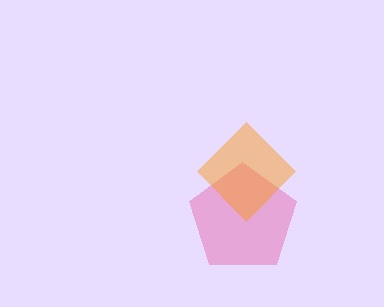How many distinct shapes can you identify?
There are 2 distinct shapes: a pink pentagon, an orange diamond.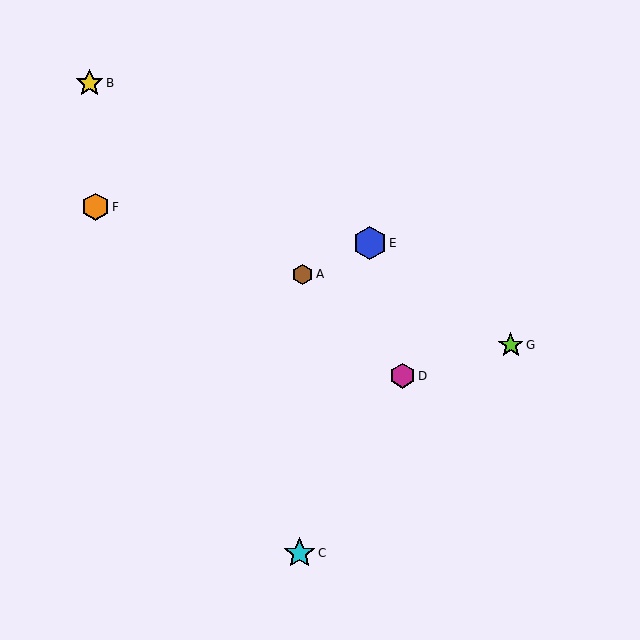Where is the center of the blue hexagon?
The center of the blue hexagon is at (370, 243).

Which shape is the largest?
The blue hexagon (labeled E) is the largest.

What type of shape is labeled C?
Shape C is a cyan star.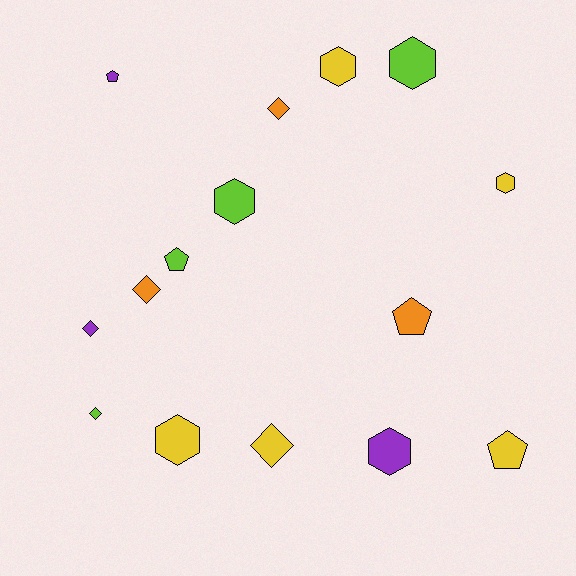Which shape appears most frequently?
Hexagon, with 6 objects.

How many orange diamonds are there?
There are 2 orange diamonds.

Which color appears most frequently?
Yellow, with 5 objects.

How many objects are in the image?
There are 15 objects.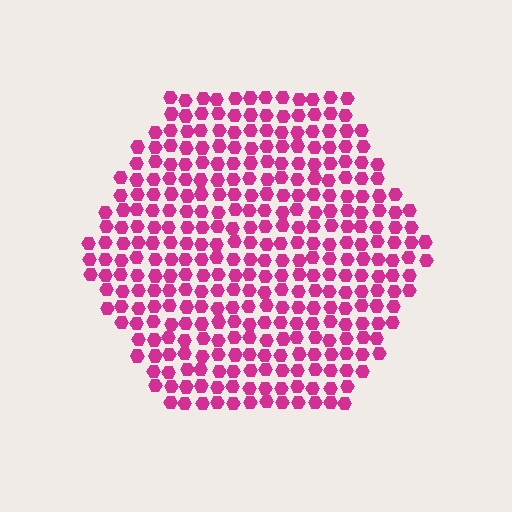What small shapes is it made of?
It is made of small hexagons.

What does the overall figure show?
The overall figure shows a hexagon.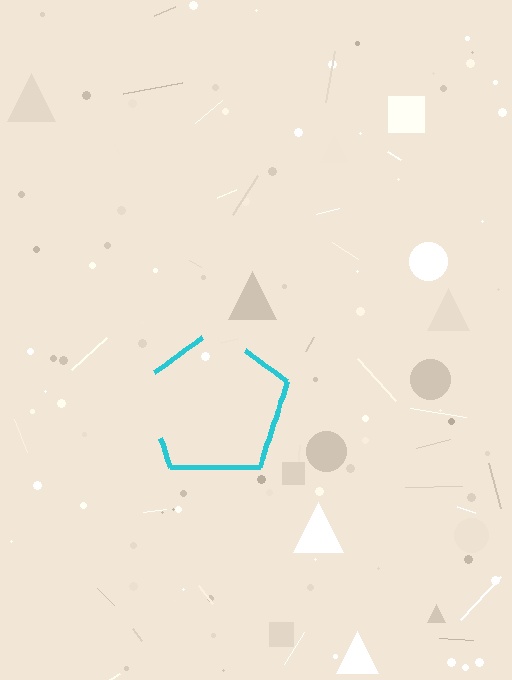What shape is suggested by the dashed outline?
The dashed outline suggests a pentagon.